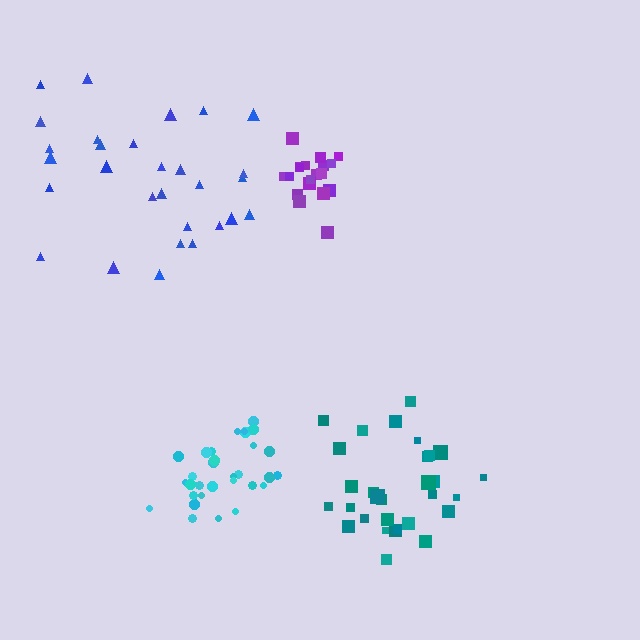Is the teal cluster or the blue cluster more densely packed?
Teal.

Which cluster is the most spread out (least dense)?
Blue.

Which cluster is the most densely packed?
Purple.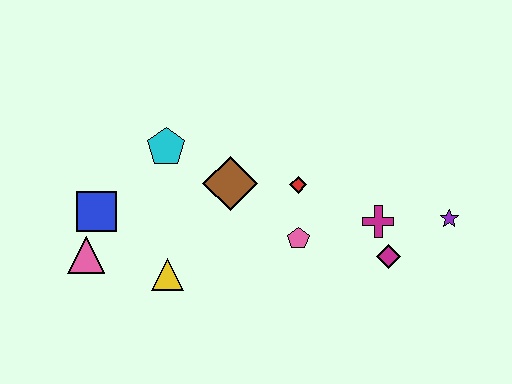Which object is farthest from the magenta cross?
The pink triangle is farthest from the magenta cross.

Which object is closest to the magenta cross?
The magenta diamond is closest to the magenta cross.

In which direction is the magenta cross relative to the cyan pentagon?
The magenta cross is to the right of the cyan pentagon.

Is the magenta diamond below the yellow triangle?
No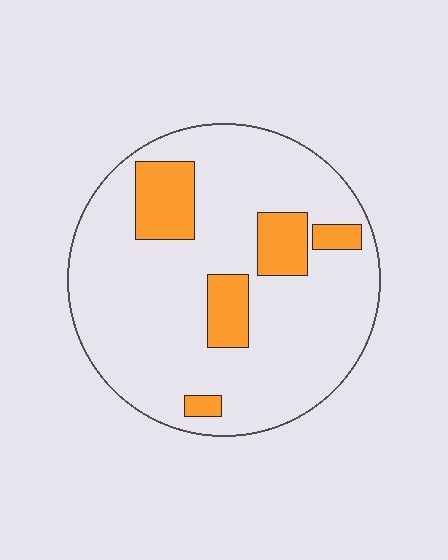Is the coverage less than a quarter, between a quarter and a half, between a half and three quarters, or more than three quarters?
Less than a quarter.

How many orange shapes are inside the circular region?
5.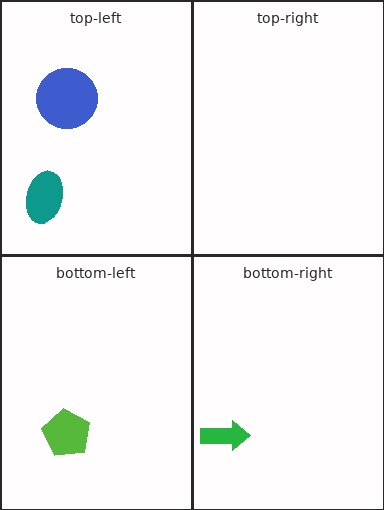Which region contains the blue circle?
The top-left region.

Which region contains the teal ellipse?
The top-left region.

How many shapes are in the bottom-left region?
1.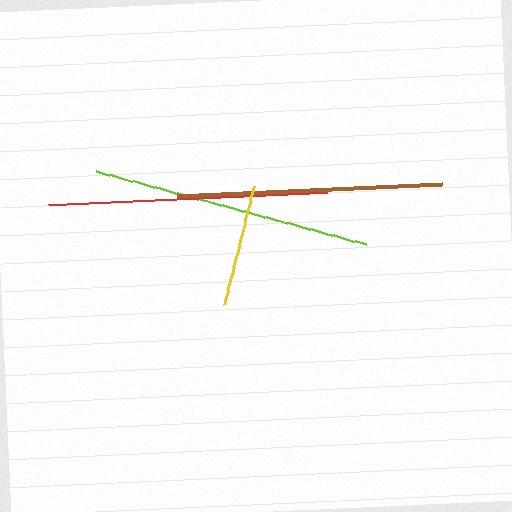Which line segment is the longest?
The lime line is the longest at approximately 280 pixels.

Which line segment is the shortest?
The yellow line is the shortest at approximately 122 pixels.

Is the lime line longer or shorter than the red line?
The lime line is longer than the red line.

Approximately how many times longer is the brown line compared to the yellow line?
The brown line is approximately 2.2 times the length of the yellow line.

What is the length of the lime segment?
The lime segment is approximately 280 pixels long.